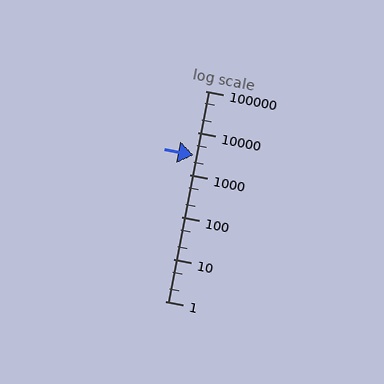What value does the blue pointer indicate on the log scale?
The pointer indicates approximately 3000.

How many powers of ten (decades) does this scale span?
The scale spans 5 decades, from 1 to 100000.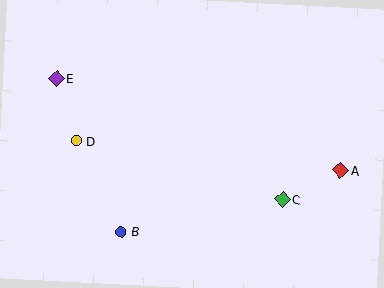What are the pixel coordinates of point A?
Point A is at (341, 170).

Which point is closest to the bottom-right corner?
Point A is closest to the bottom-right corner.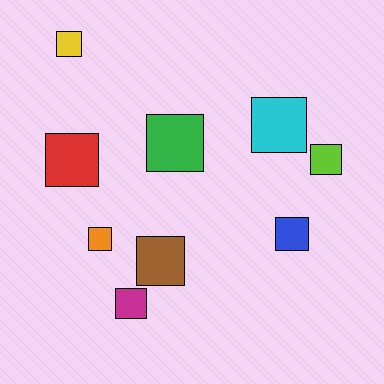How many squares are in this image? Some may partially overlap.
There are 9 squares.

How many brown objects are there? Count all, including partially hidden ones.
There is 1 brown object.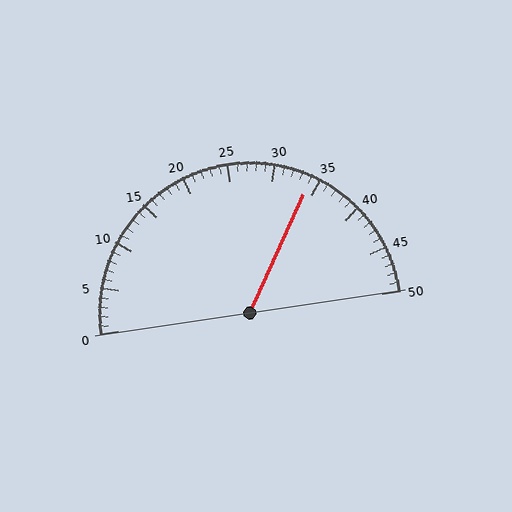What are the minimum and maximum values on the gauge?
The gauge ranges from 0 to 50.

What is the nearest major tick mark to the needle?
The nearest major tick mark is 35.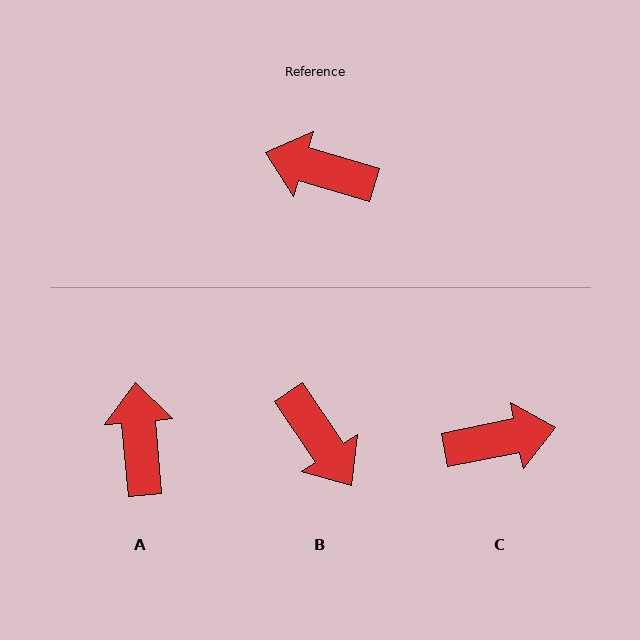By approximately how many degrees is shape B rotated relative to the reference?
Approximately 140 degrees counter-clockwise.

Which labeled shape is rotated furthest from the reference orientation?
C, about 152 degrees away.